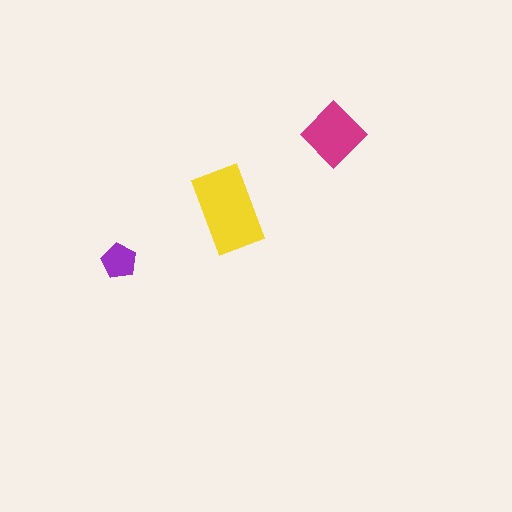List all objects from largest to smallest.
The yellow rectangle, the magenta diamond, the purple pentagon.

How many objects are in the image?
There are 3 objects in the image.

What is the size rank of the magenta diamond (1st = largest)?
2nd.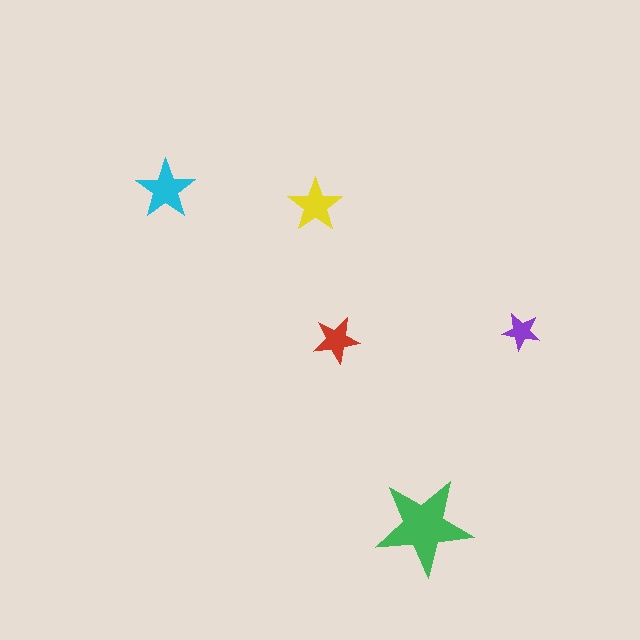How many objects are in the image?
There are 5 objects in the image.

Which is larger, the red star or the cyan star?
The cyan one.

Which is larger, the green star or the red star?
The green one.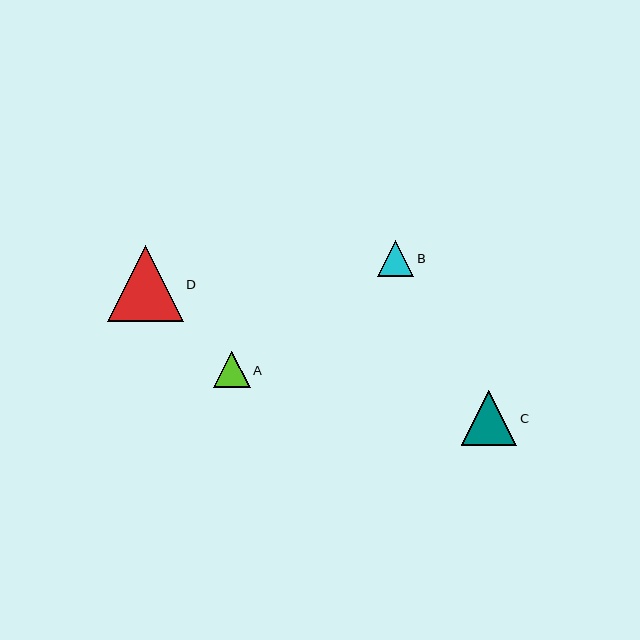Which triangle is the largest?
Triangle D is the largest with a size of approximately 75 pixels.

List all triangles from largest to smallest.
From largest to smallest: D, C, B, A.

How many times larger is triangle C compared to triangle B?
Triangle C is approximately 1.5 times the size of triangle B.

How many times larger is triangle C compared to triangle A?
Triangle C is approximately 1.5 times the size of triangle A.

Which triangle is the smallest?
Triangle A is the smallest with a size of approximately 36 pixels.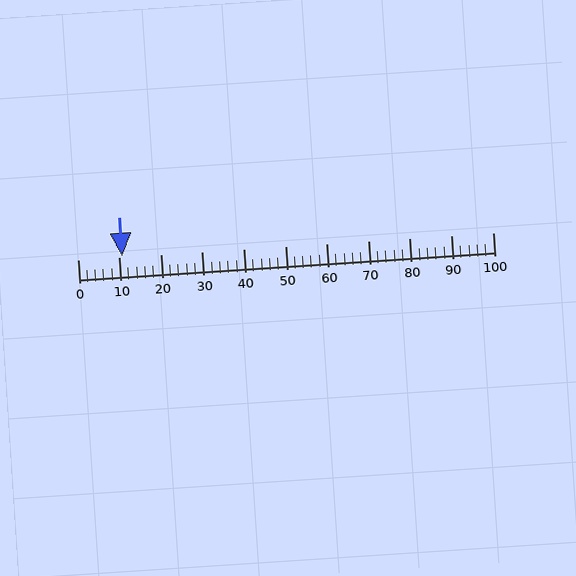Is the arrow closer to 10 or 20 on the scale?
The arrow is closer to 10.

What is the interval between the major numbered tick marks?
The major tick marks are spaced 10 units apart.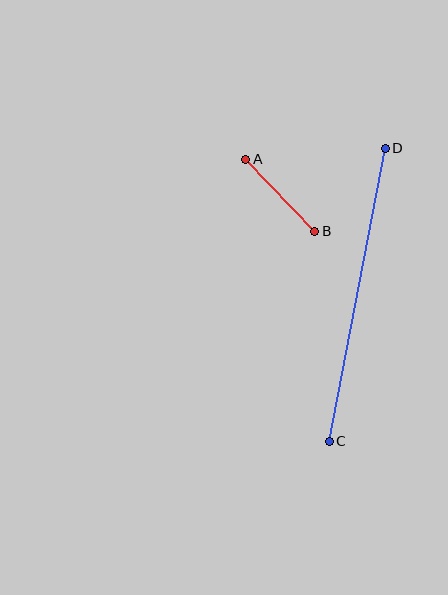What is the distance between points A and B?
The distance is approximately 100 pixels.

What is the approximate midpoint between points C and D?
The midpoint is at approximately (357, 295) pixels.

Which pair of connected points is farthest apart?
Points C and D are farthest apart.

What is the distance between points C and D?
The distance is approximately 298 pixels.